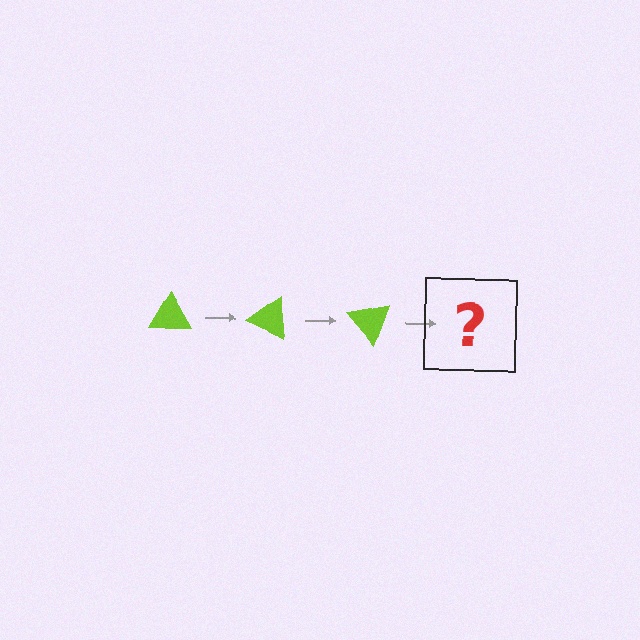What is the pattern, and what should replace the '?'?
The pattern is that the triangle rotates 25 degrees each step. The '?' should be a lime triangle rotated 75 degrees.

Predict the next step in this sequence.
The next step is a lime triangle rotated 75 degrees.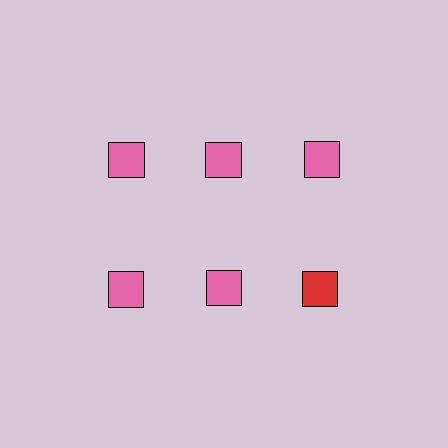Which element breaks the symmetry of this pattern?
The red square in the second row, center column breaks the symmetry. All other shapes are pink squares.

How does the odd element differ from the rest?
It has a different color: red instead of pink.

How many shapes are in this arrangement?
There are 6 shapes arranged in a grid pattern.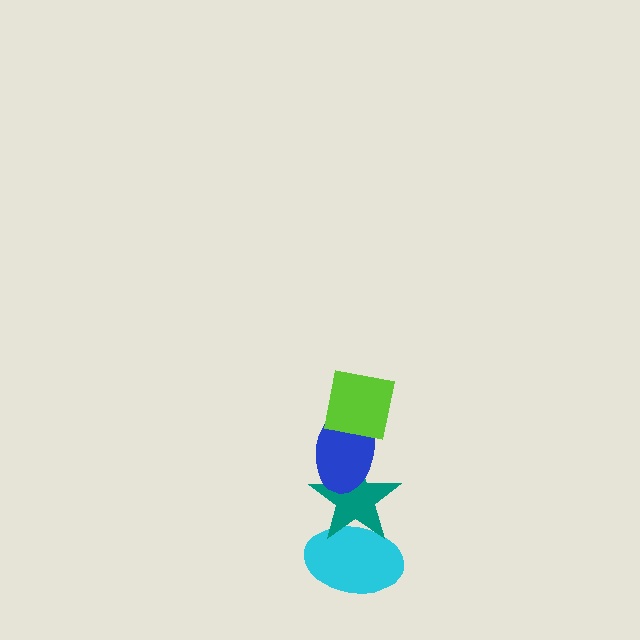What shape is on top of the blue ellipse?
The lime square is on top of the blue ellipse.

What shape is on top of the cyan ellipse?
The teal star is on top of the cyan ellipse.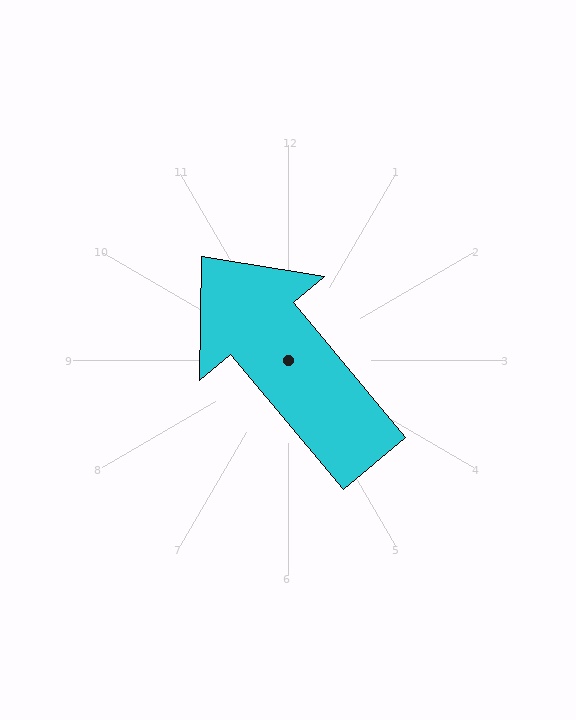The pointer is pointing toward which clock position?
Roughly 11 o'clock.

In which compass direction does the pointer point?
Northwest.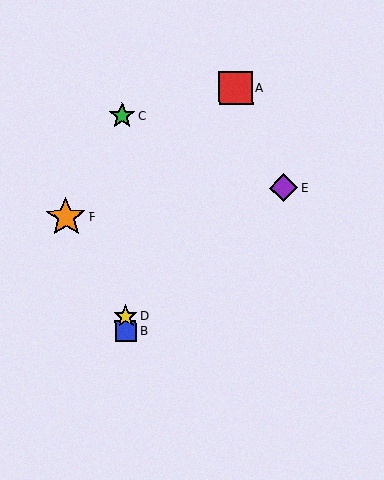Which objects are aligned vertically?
Objects B, C, D are aligned vertically.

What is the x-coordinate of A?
Object A is at x≈236.